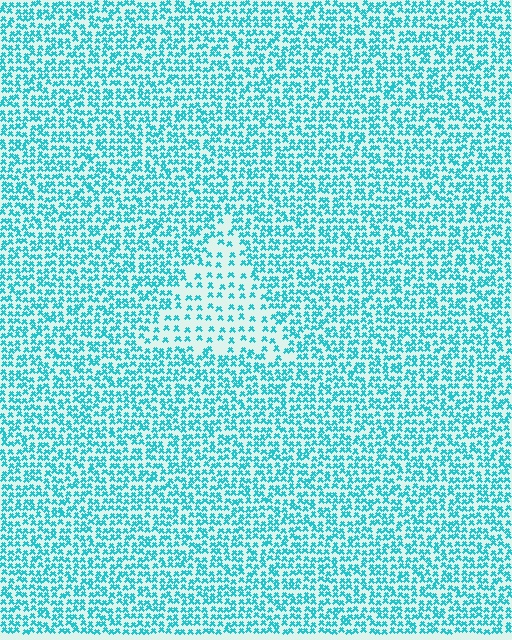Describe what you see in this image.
The image contains small cyan elements arranged at two different densities. A triangle-shaped region is visible where the elements are less densely packed than the surrounding area.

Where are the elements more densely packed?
The elements are more densely packed outside the triangle boundary.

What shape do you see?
I see a triangle.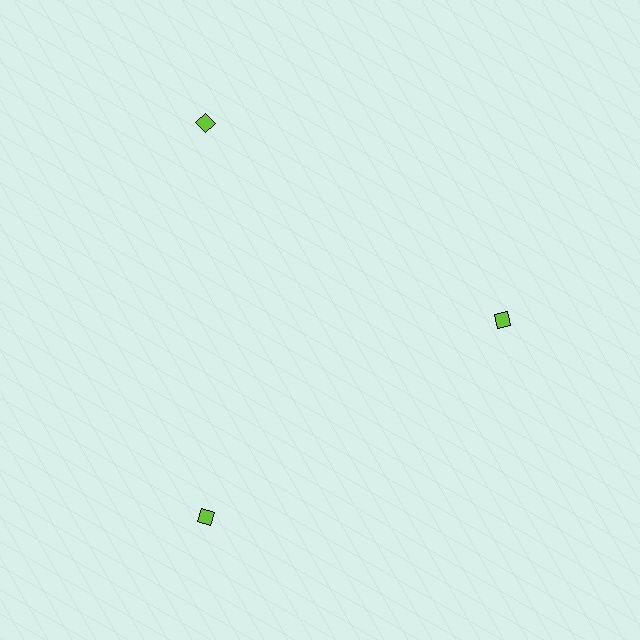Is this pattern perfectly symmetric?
No. The 3 lime diamonds are arranged in a ring, but one element near the 3 o'clock position is pulled inward toward the center, breaking the 3-fold rotational symmetry.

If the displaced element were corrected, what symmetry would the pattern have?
It would have 3-fold rotational symmetry — the pattern would map onto itself every 120 degrees.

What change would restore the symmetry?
The symmetry would be restored by moving it outward, back onto the ring so that all 3 diamonds sit at equal angles and equal distance from the center.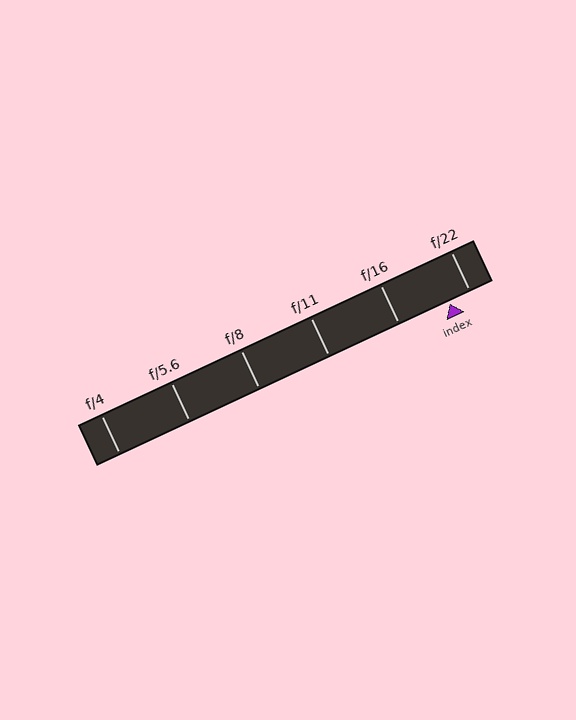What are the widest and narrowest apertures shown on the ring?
The widest aperture shown is f/4 and the narrowest is f/22.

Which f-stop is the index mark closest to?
The index mark is closest to f/22.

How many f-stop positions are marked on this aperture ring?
There are 6 f-stop positions marked.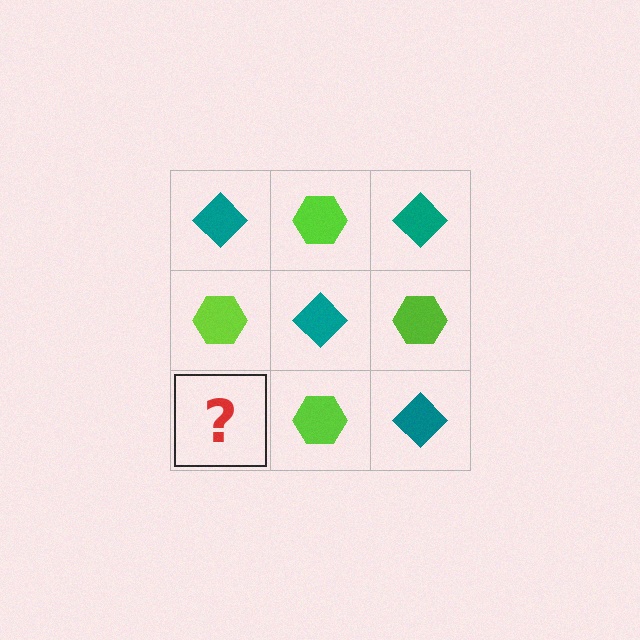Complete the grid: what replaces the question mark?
The question mark should be replaced with a teal diamond.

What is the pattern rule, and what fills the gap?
The rule is that it alternates teal diamond and lime hexagon in a checkerboard pattern. The gap should be filled with a teal diamond.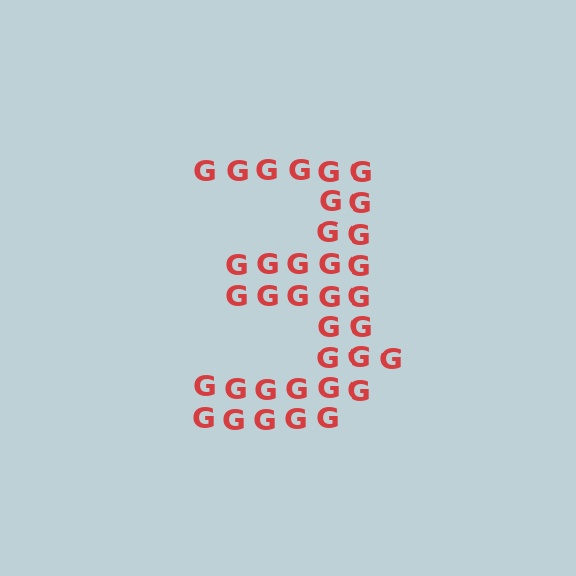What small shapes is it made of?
It is made of small letter G's.